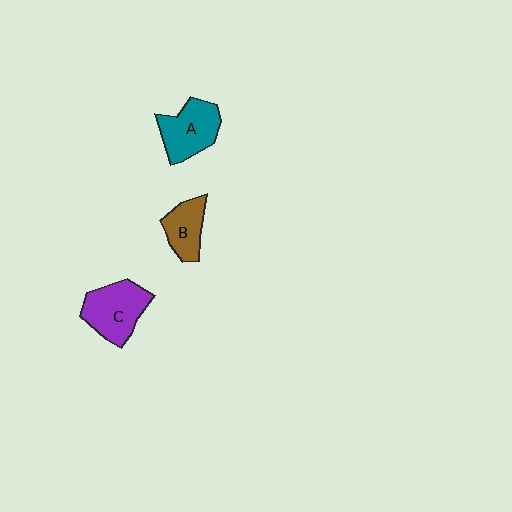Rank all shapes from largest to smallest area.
From largest to smallest: C (purple), A (teal), B (brown).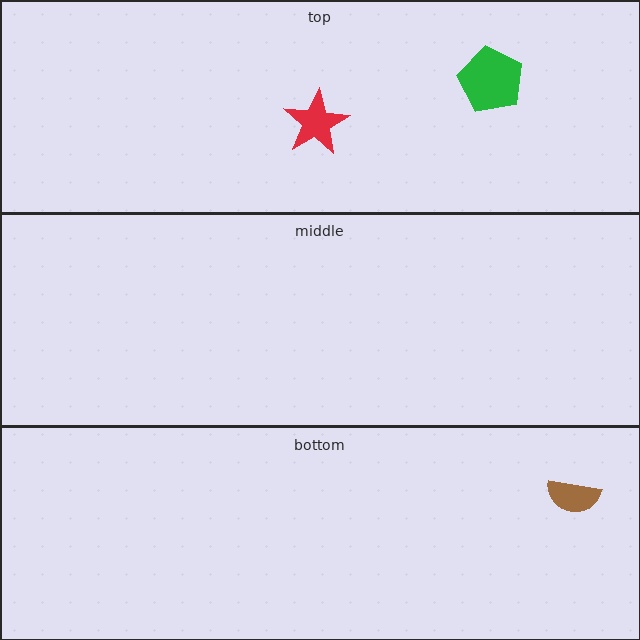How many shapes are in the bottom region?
1.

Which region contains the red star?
The top region.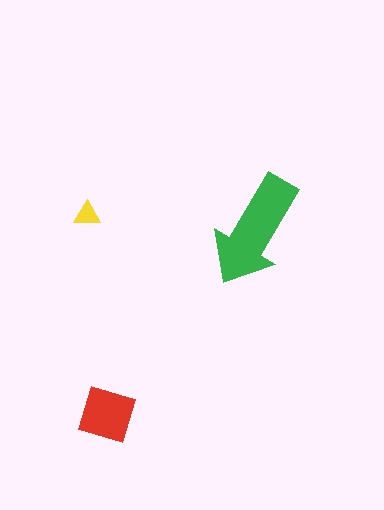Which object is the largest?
The green arrow.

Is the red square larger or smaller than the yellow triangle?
Larger.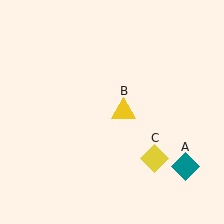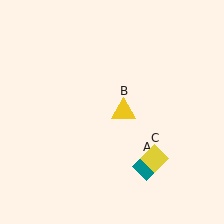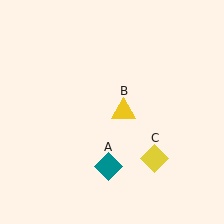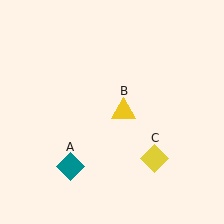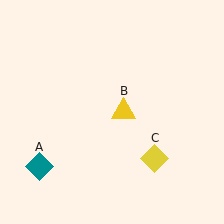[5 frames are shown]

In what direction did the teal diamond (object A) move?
The teal diamond (object A) moved left.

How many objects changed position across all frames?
1 object changed position: teal diamond (object A).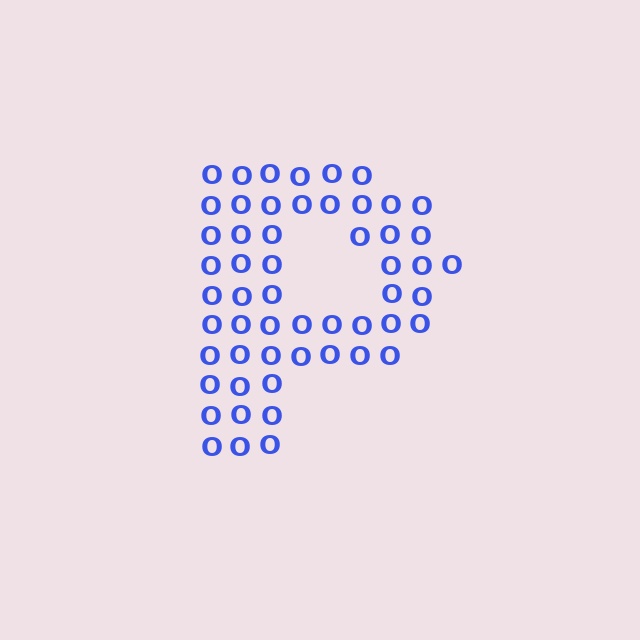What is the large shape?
The large shape is the letter P.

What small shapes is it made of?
It is made of small letter O's.